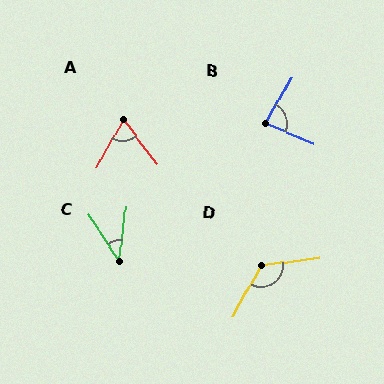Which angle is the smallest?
C, at approximately 40 degrees.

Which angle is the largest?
D, at approximately 126 degrees.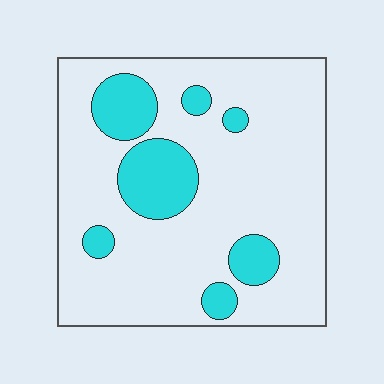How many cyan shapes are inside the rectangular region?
7.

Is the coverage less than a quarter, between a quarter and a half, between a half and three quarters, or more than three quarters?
Less than a quarter.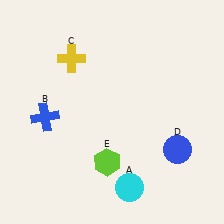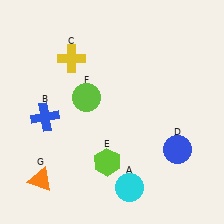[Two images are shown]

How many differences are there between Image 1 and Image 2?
There are 2 differences between the two images.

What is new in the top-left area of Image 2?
A lime circle (F) was added in the top-left area of Image 2.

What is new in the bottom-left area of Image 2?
An orange triangle (G) was added in the bottom-left area of Image 2.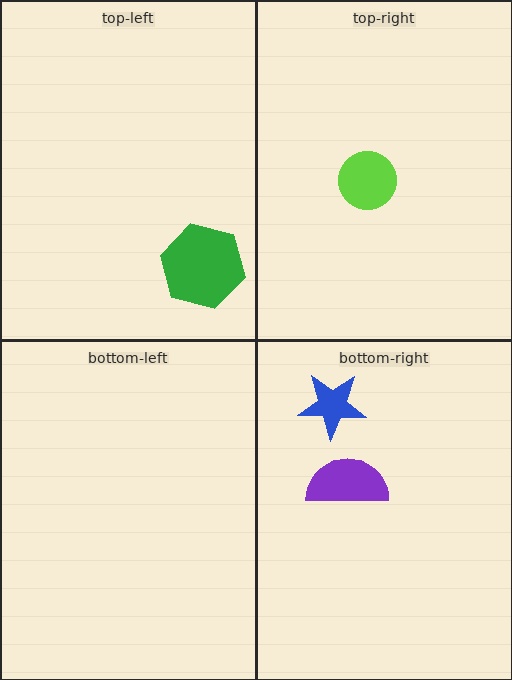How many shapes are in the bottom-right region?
2.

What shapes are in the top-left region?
The green hexagon.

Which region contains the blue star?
The bottom-right region.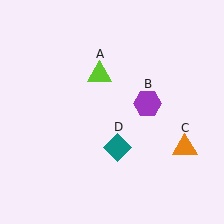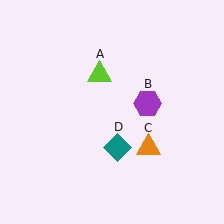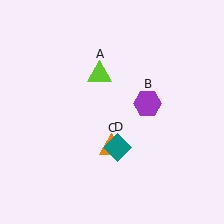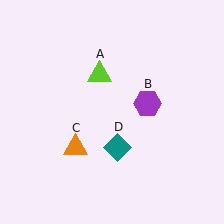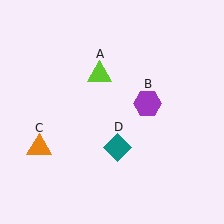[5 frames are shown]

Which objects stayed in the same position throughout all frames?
Lime triangle (object A) and purple hexagon (object B) and teal diamond (object D) remained stationary.